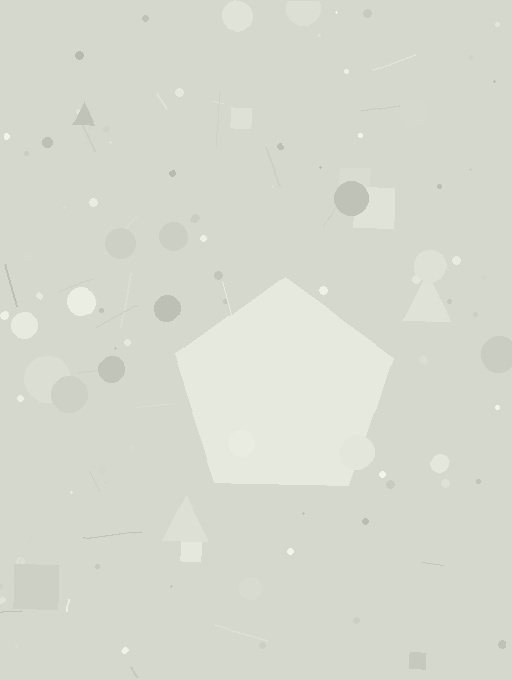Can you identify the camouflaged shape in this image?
The camouflaged shape is a pentagon.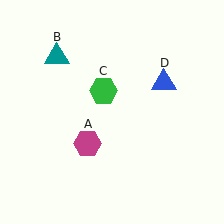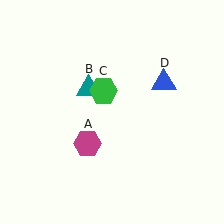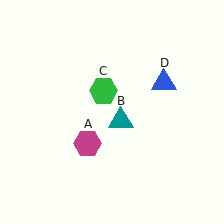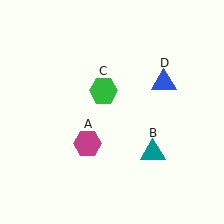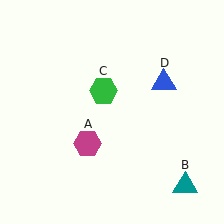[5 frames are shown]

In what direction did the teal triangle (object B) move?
The teal triangle (object B) moved down and to the right.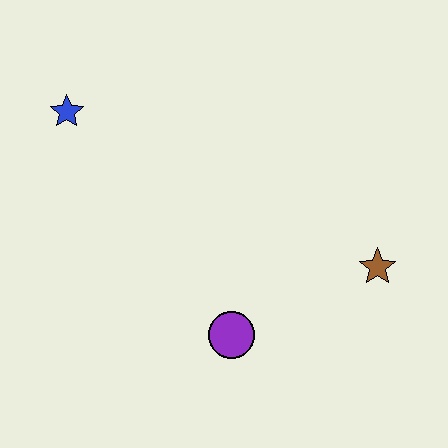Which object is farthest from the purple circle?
The blue star is farthest from the purple circle.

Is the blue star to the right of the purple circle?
No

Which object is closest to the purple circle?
The brown star is closest to the purple circle.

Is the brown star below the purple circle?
No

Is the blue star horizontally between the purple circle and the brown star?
No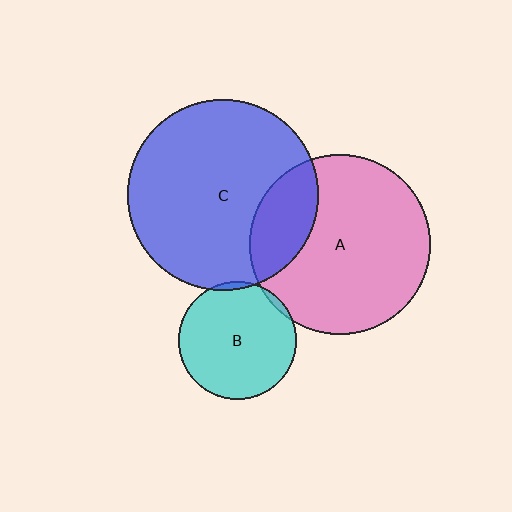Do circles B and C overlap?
Yes.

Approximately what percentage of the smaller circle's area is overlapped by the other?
Approximately 5%.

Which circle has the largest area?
Circle C (blue).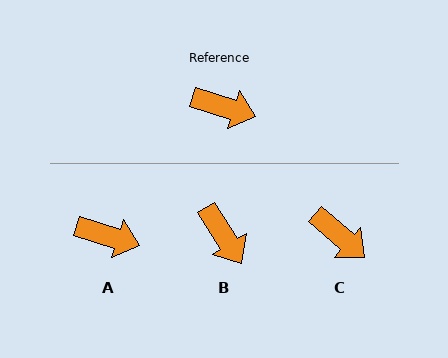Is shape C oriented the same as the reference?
No, it is off by about 24 degrees.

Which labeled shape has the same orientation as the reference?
A.